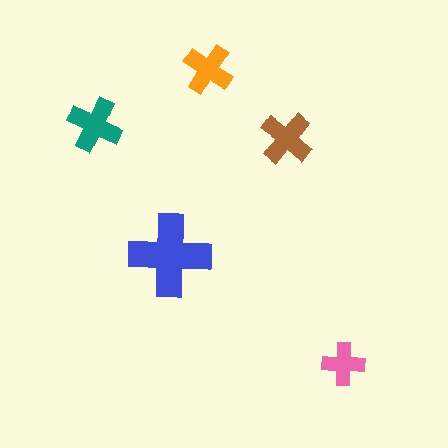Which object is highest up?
The orange cross is topmost.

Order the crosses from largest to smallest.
the blue one, the teal one, the brown one, the orange one, the pink one.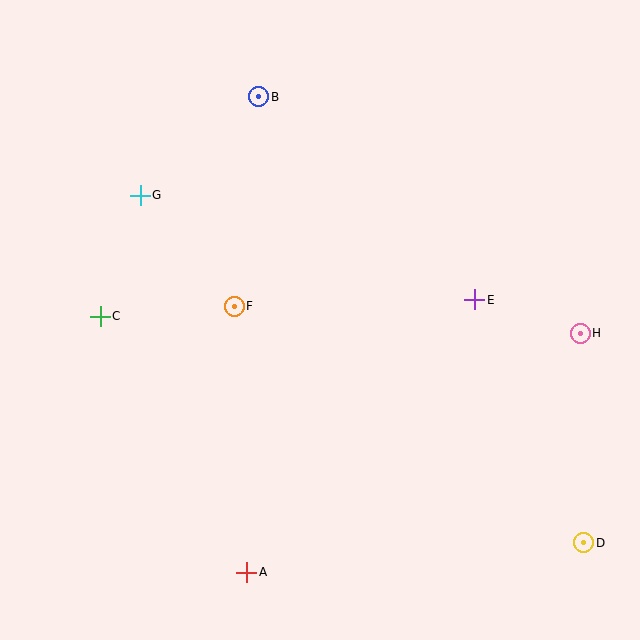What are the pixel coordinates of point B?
Point B is at (259, 97).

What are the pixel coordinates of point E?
Point E is at (475, 300).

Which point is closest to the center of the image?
Point F at (234, 306) is closest to the center.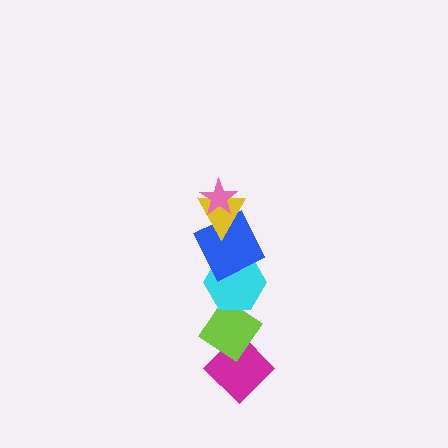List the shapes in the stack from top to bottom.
From top to bottom: the pink star, the yellow triangle, the blue square, the cyan hexagon, the lime diamond, the magenta diamond.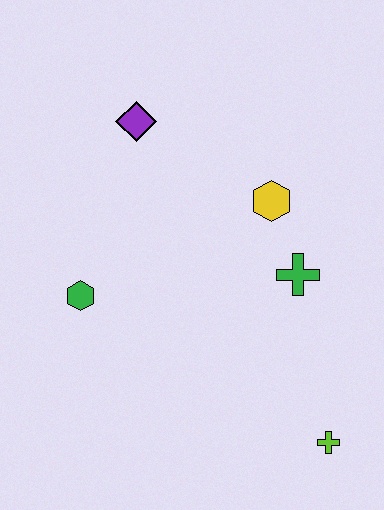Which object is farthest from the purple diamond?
The lime cross is farthest from the purple diamond.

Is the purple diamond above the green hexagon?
Yes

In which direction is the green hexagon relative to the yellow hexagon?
The green hexagon is to the left of the yellow hexagon.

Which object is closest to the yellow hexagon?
The green cross is closest to the yellow hexagon.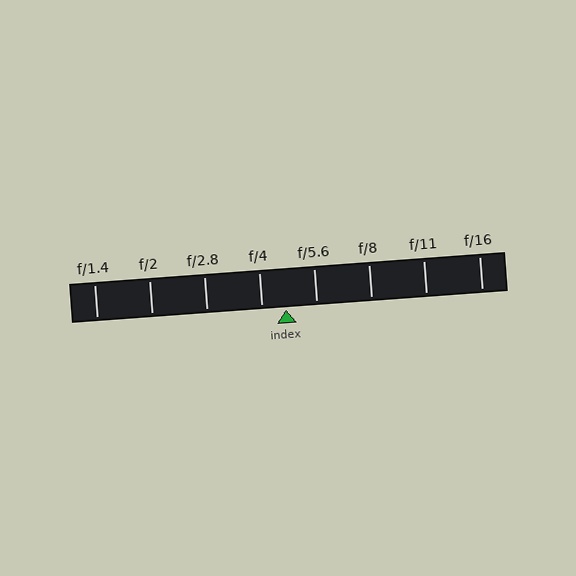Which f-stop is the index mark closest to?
The index mark is closest to f/4.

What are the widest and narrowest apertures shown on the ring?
The widest aperture shown is f/1.4 and the narrowest is f/16.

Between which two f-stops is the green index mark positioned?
The index mark is between f/4 and f/5.6.